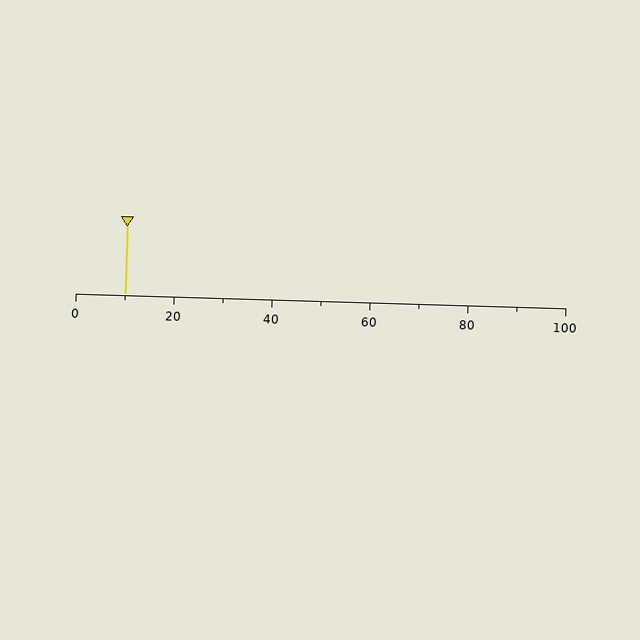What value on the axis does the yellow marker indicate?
The marker indicates approximately 10.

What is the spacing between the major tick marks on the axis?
The major ticks are spaced 20 apart.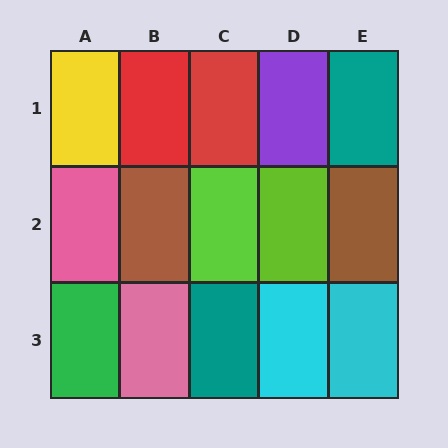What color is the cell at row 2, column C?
Lime.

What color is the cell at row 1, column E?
Teal.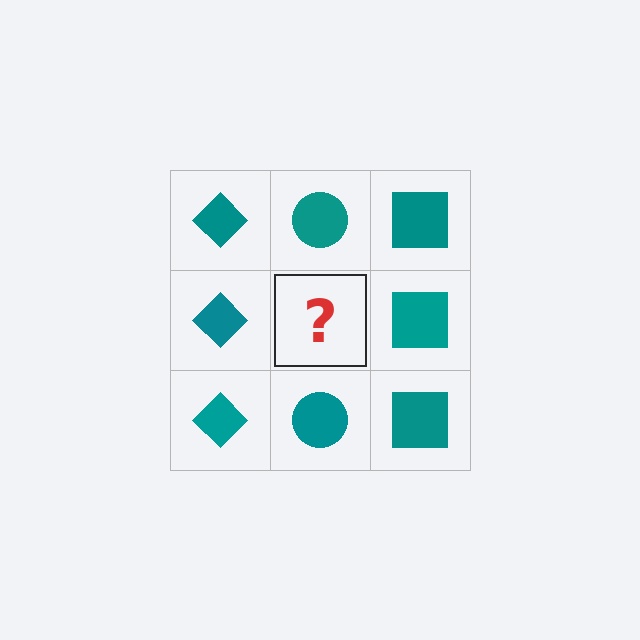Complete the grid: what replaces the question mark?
The question mark should be replaced with a teal circle.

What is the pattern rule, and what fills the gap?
The rule is that each column has a consistent shape. The gap should be filled with a teal circle.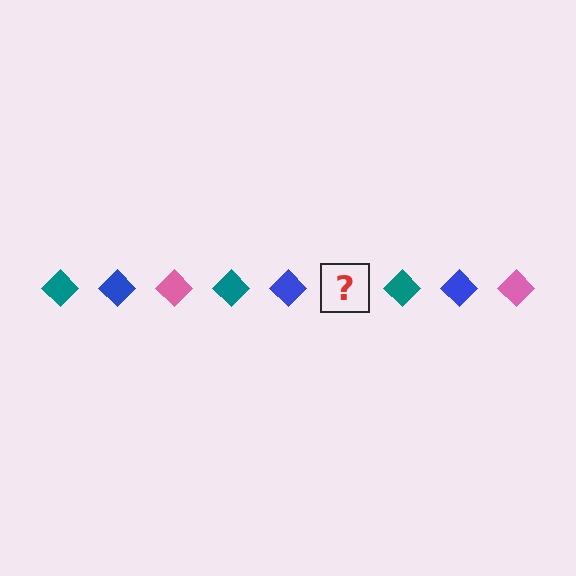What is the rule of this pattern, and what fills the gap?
The rule is that the pattern cycles through teal, blue, pink diamonds. The gap should be filled with a pink diamond.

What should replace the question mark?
The question mark should be replaced with a pink diamond.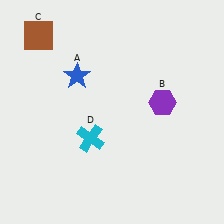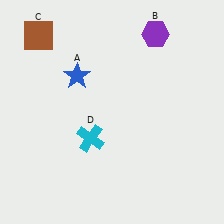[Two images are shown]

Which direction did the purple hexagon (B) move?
The purple hexagon (B) moved up.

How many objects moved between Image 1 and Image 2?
1 object moved between the two images.